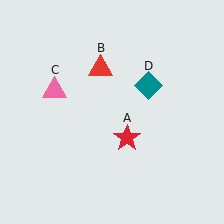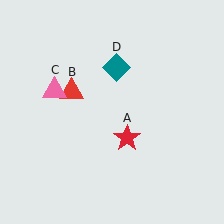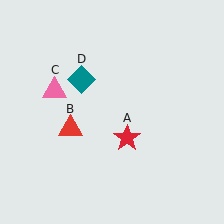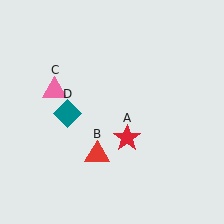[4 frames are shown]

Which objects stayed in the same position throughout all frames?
Red star (object A) and pink triangle (object C) remained stationary.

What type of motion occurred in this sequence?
The red triangle (object B), teal diamond (object D) rotated counterclockwise around the center of the scene.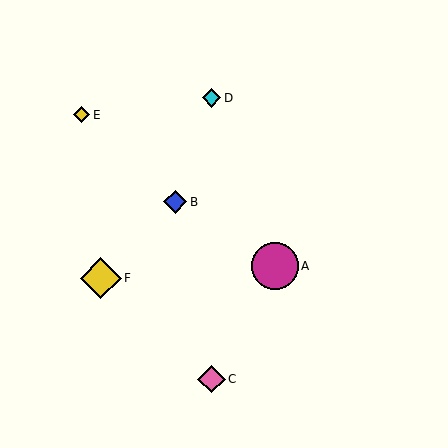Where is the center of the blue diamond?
The center of the blue diamond is at (175, 202).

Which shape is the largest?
The magenta circle (labeled A) is the largest.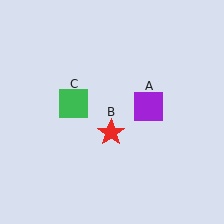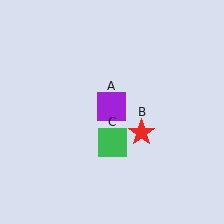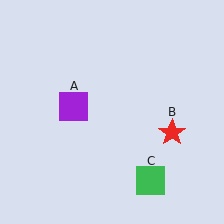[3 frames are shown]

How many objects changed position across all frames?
3 objects changed position: purple square (object A), red star (object B), green square (object C).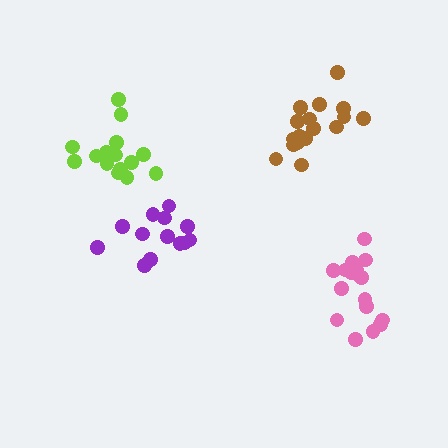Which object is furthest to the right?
The pink cluster is rightmost.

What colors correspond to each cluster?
The clusters are colored: brown, pink, lime, purple.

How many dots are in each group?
Group 1: 18 dots, Group 2: 17 dots, Group 3: 15 dots, Group 4: 13 dots (63 total).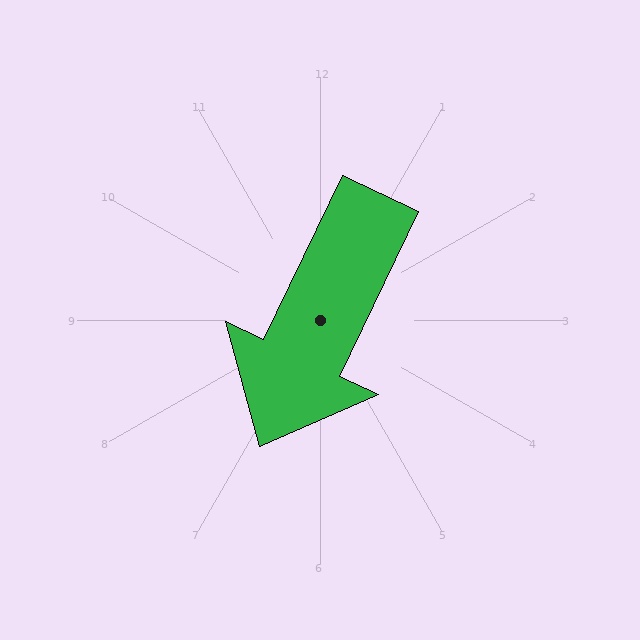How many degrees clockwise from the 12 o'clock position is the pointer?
Approximately 205 degrees.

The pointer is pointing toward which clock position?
Roughly 7 o'clock.